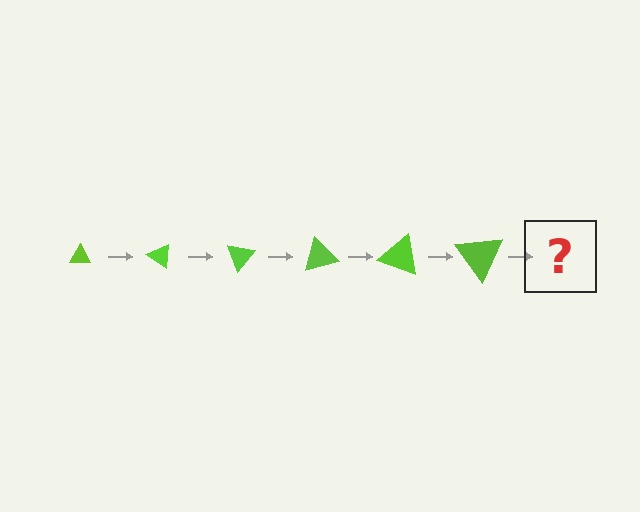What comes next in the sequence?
The next element should be a triangle, larger than the previous one and rotated 210 degrees from the start.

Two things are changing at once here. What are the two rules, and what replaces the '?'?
The two rules are that the triangle grows larger each step and it rotates 35 degrees each step. The '?' should be a triangle, larger than the previous one and rotated 210 degrees from the start.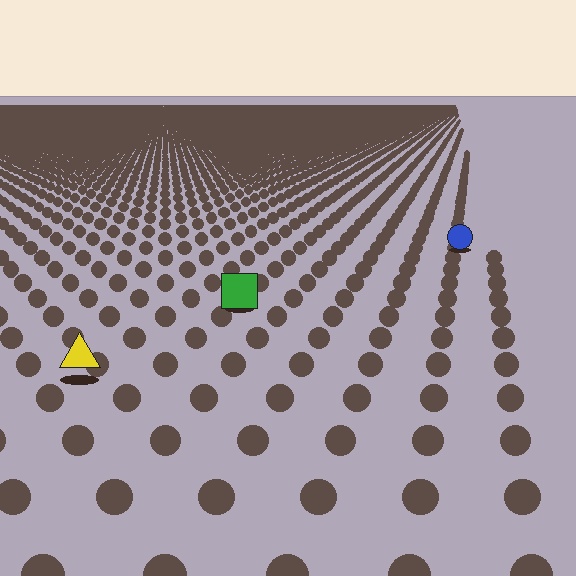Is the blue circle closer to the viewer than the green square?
No. The green square is closer — you can tell from the texture gradient: the ground texture is coarser near it.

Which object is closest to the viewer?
The yellow triangle is closest. The texture marks near it are larger and more spread out.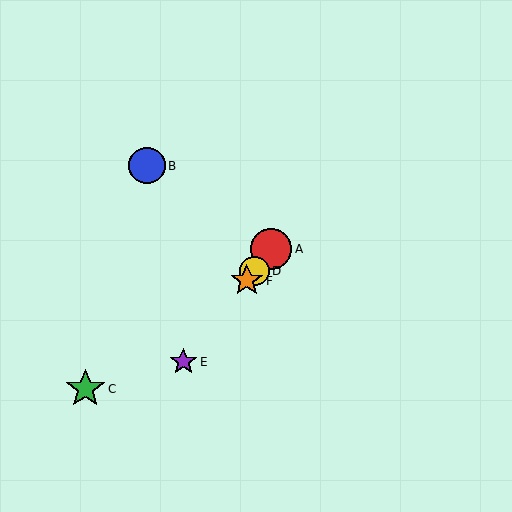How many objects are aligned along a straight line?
4 objects (A, D, E, F) are aligned along a straight line.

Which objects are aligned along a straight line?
Objects A, D, E, F are aligned along a straight line.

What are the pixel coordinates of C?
Object C is at (85, 389).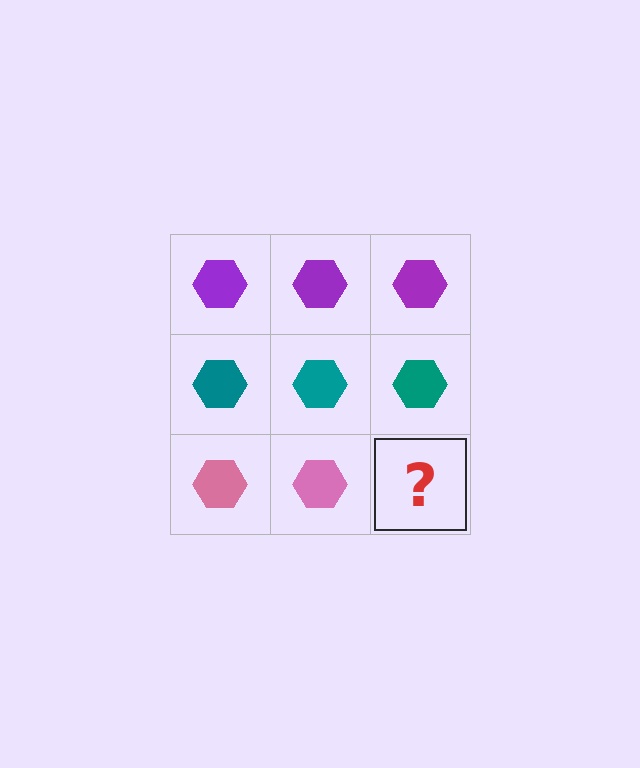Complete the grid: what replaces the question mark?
The question mark should be replaced with a pink hexagon.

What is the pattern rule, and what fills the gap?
The rule is that each row has a consistent color. The gap should be filled with a pink hexagon.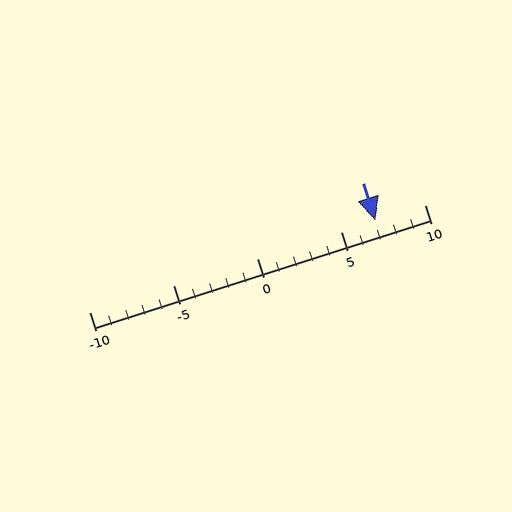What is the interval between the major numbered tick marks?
The major tick marks are spaced 5 units apart.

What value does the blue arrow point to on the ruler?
The blue arrow points to approximately 7.